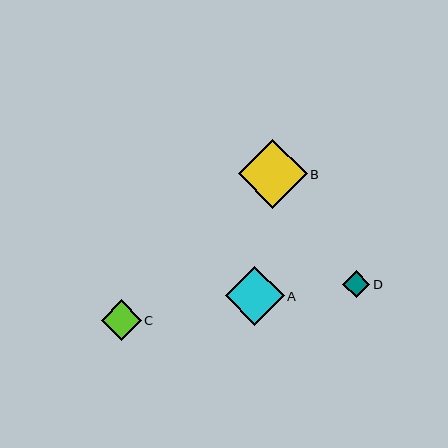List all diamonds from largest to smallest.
From largest to smallest: B, A, C, D.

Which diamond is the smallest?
Diamond D is the smallest with a size of approximately 27 pixels.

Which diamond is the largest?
Diamond B is the largest with a size of approximately 69 pixels.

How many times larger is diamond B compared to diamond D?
Diamond B is approximately 2.5 times the size of diamond D.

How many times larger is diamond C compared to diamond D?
Diamond C is approximately 1.5 times the size of diamond D.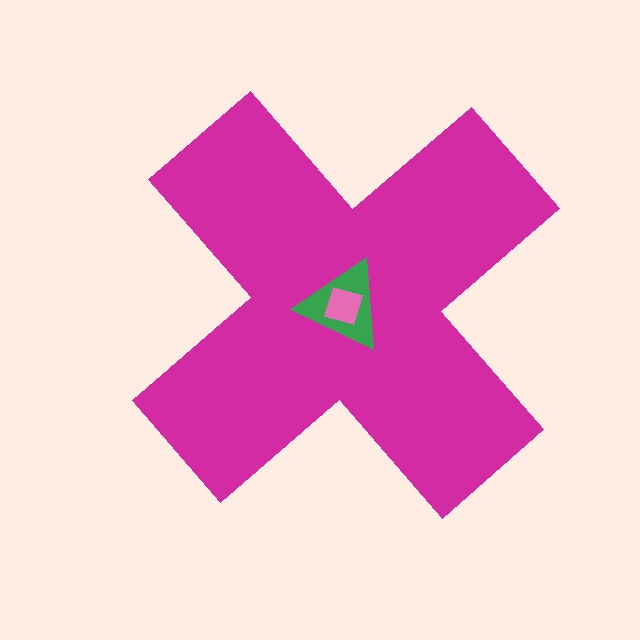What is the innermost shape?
The pink diamond.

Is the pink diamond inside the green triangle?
Yes.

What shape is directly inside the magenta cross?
The green triangle.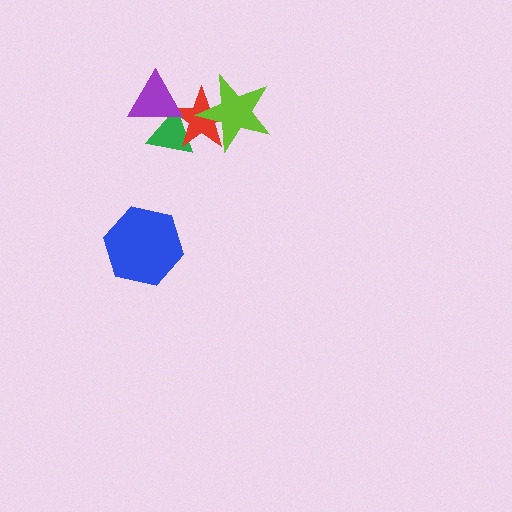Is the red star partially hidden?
Yes, it is partially covered by another shape.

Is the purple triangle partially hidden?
No, no other shape covers it.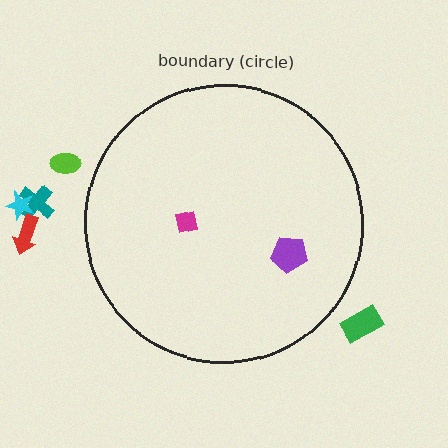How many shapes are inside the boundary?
2 inside, 5 outside.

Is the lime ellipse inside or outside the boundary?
Outside.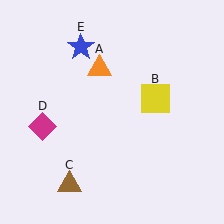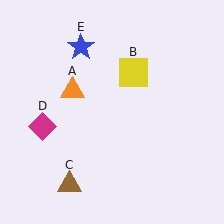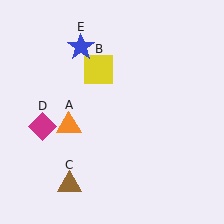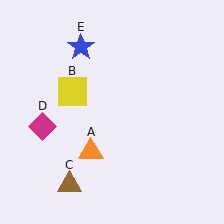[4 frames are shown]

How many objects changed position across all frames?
2 objects changed position: orange triangle (object A), yellow square (object B).